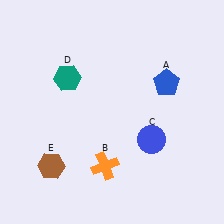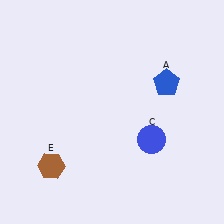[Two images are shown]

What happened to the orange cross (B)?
The orange cross (B) was removed in Image 2. It was in the bottom-left area of Image 1.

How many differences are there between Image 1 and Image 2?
There are 2 differences between the two images.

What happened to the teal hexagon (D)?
The teal hexagon (D) was removed in Image 2. It was in the top-left area of Image 1.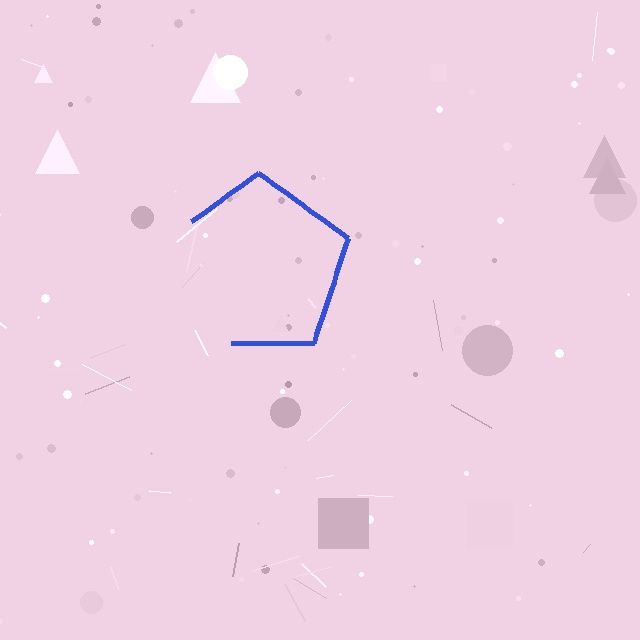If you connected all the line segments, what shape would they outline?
They would outline a pentagon.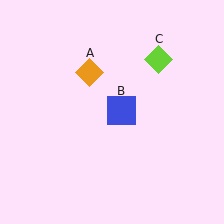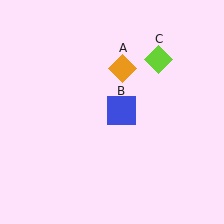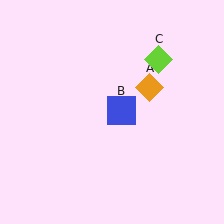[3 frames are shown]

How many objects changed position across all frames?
1 object changed position: orange diamond (object A).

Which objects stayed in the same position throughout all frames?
Blue square (object B) and lime diamond (object C) remained stationary.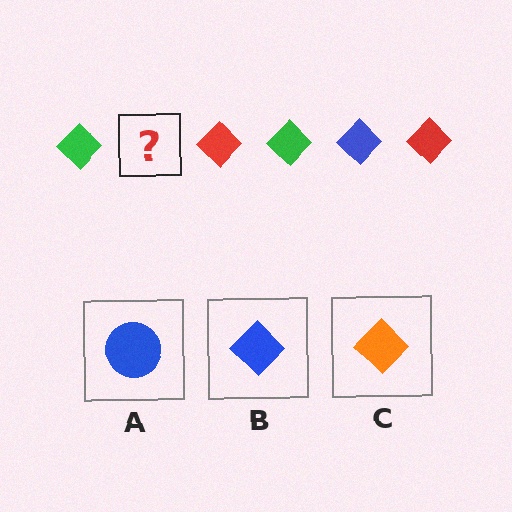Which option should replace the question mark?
Option B.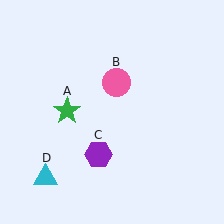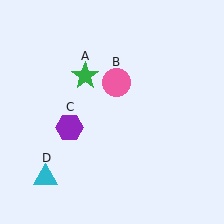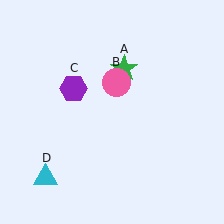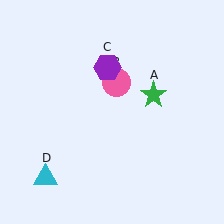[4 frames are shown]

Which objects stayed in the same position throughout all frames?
Pink circle (object B) and cyan triangle (object D) remained stationary.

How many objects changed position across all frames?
2 objects changed position: green star (object A), purple hexagon (object C).